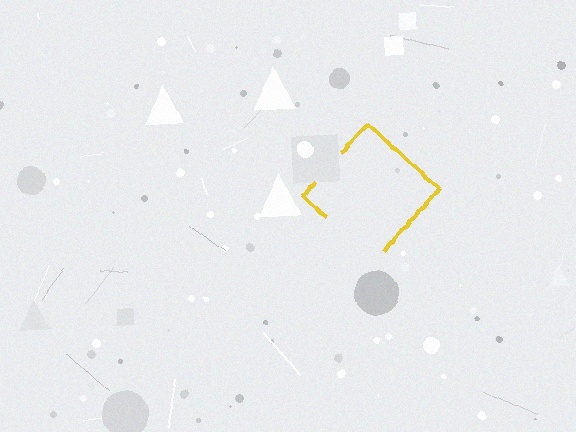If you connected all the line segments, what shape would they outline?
They would outline a diamond.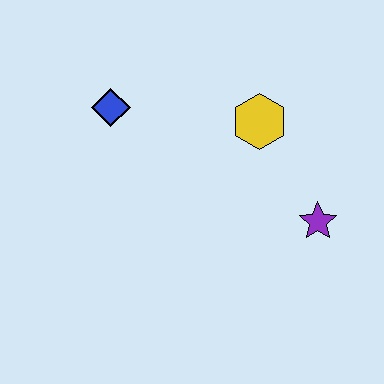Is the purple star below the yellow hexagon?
Yes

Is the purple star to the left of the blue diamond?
No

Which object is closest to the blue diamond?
The yellow hexagon is closest to the blue diamond.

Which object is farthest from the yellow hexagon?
The blue diamond is farthest from the yellow hexagon.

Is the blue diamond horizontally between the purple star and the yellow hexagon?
No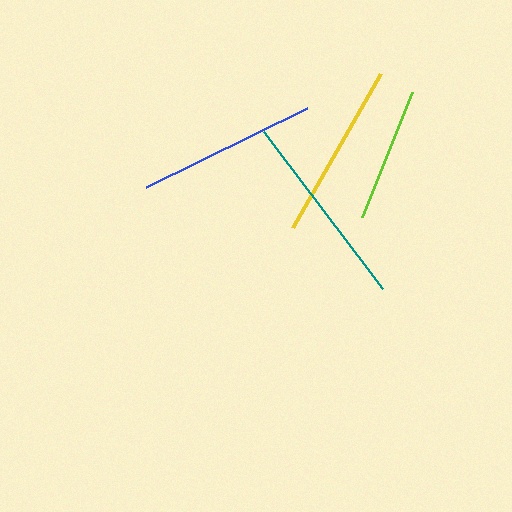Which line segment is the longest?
The teal line is the longest at approximately 197 pixels.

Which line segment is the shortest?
The lime line is the shortest at approximately 135 pixels.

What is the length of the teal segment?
The teal segment is approximately 197 pixels long.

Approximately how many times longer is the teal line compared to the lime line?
The teal line is approximately 1.5 times the length of the lime line.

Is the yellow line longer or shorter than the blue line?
The blue line is longer than the yellow line.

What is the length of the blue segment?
The blue segment is approximately 180 pixels long.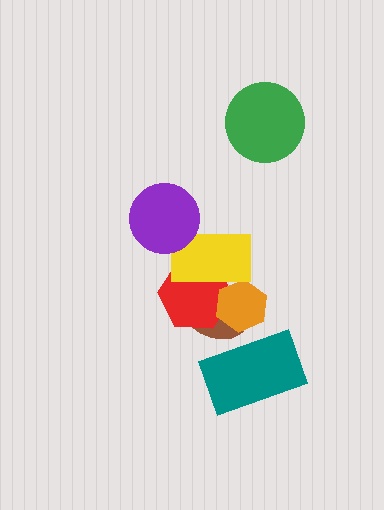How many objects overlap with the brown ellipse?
4 objects overlap with the brown ellipse.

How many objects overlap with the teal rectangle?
1 object overlaps with the teal rectangle.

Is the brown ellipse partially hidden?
Yes, it is partially covered by another shape.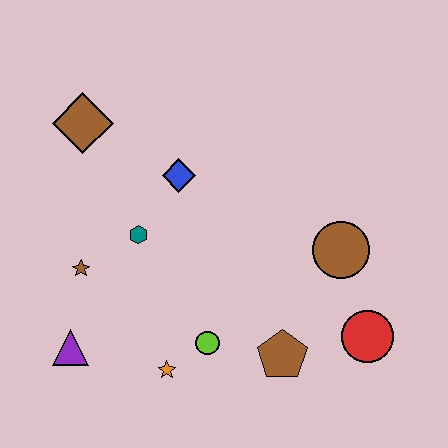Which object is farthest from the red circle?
The brown diamond is farthest from the red circle.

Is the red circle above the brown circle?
No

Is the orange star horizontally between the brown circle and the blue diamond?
No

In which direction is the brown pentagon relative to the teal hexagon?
The brown pentagon is to the right of the teal hexagon.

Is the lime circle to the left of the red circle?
Yes